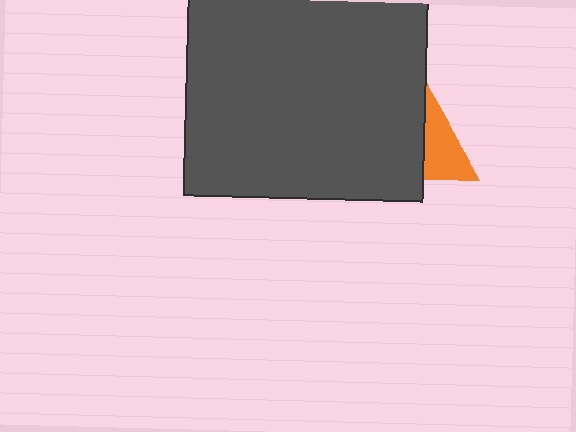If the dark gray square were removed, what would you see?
You would see the complete orange triangle.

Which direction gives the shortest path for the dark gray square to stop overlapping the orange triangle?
Moving left gives the shortest separation.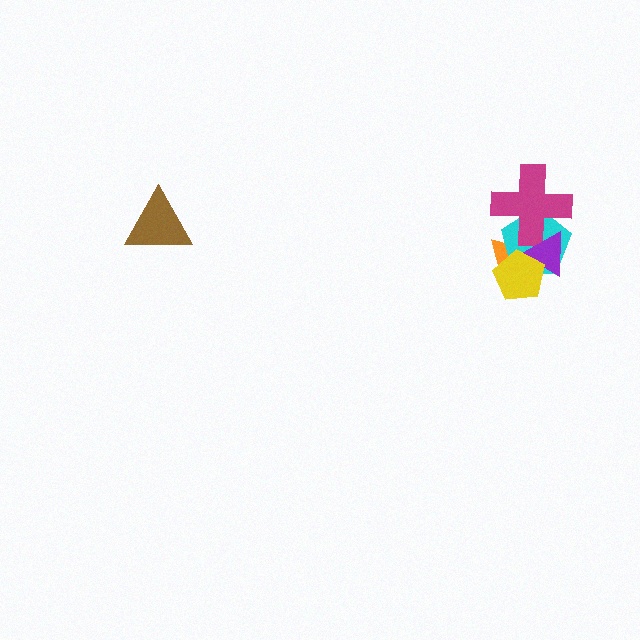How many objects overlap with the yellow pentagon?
3 objects overlap with the yellow pentagon.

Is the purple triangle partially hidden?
Yes, it is partially covered by another shape.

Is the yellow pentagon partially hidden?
No, no other shape covers it.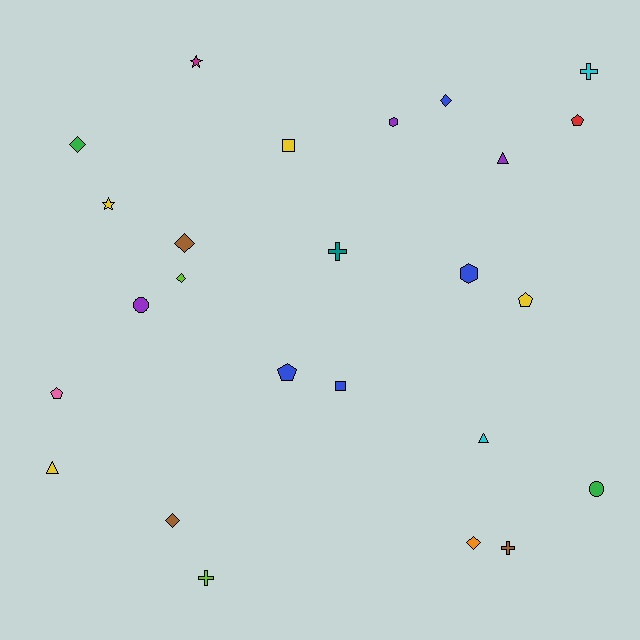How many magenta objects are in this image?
There is 1 magenta object.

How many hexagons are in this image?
There are 2 hexagons.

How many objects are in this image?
There are 25 objects.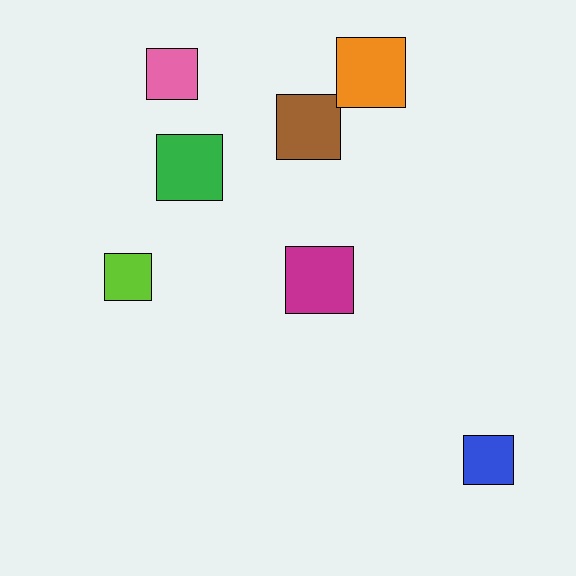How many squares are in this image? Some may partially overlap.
There are 7 squares.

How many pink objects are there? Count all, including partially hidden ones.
There is 1 pink object.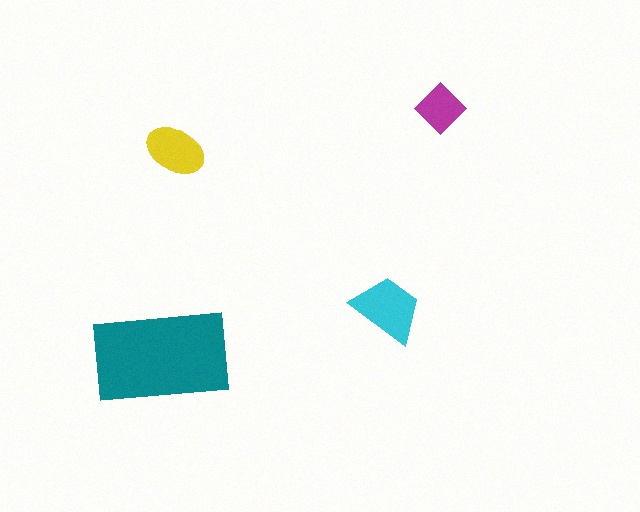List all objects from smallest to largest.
The magenta diamond, the yellow ellipse, the cyan trapezoid, the teal rectangle.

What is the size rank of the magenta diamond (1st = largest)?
4th.